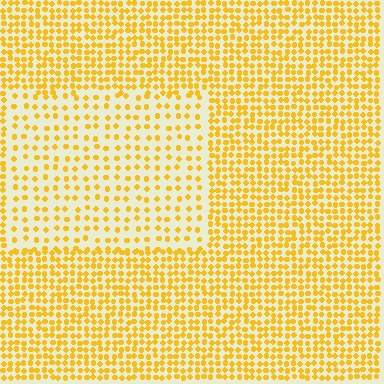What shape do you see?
I see a rectangle.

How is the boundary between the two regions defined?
The boundary is defined by a change in element density (approximately 2.2x ratio). All elements are the same color, size, and shape.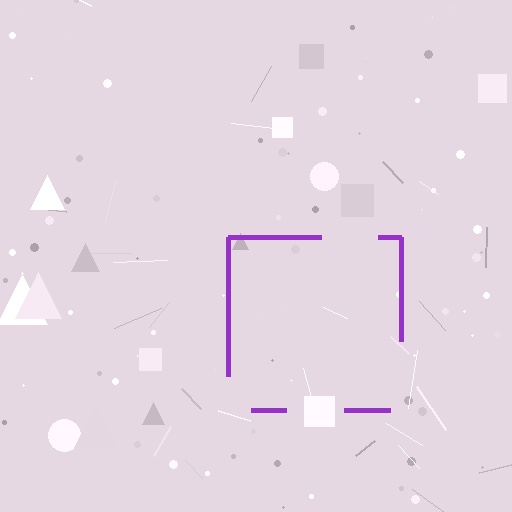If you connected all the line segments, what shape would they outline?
They would outline a square.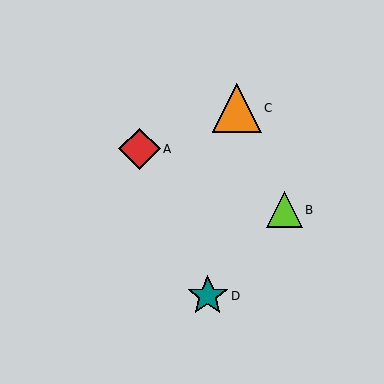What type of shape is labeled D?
Shape D is a teal star.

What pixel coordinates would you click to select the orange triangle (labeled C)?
Click at (237, 108) to select the orange triangle C.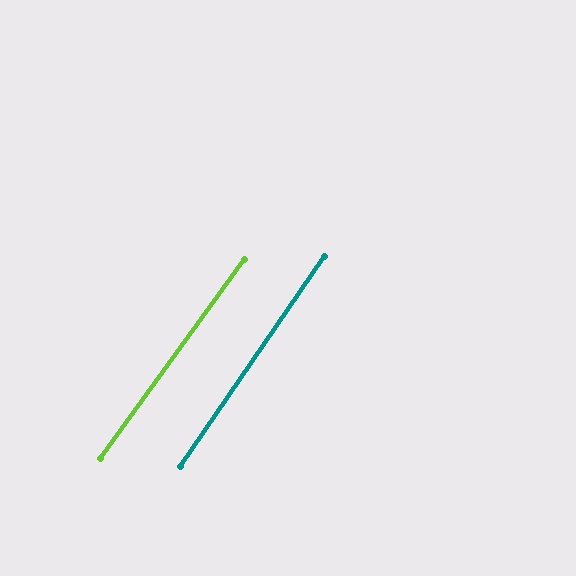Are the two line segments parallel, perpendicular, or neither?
Parallel — their directions differ by only 1.5°.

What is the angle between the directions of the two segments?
Approximately 2 degrees.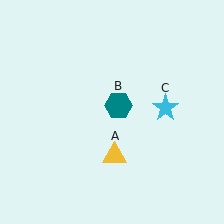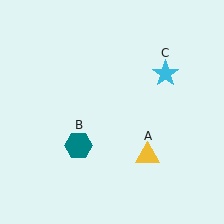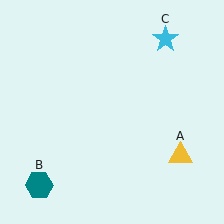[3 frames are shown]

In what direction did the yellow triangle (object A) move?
The yellow triangle (object A) moved right.